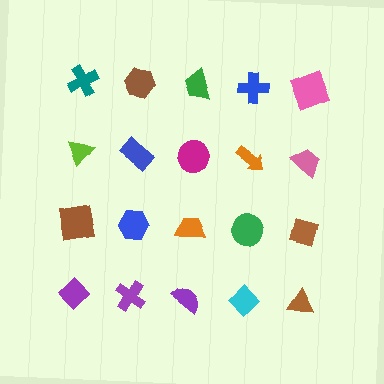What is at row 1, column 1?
A teal cross.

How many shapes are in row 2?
5 shapes.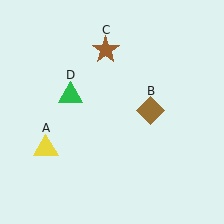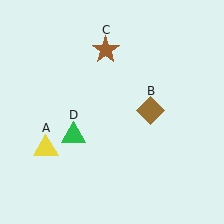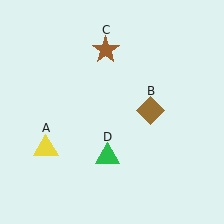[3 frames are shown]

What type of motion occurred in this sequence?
The green triangle (object D) rotated counterclockwise around the center of the scene.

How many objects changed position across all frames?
1 object changed position: green triangle (object D).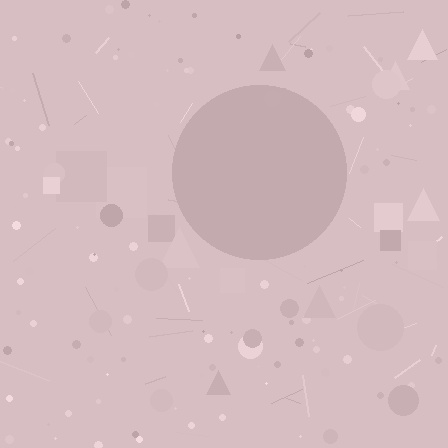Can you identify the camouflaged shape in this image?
The camouflaged shape is a circle.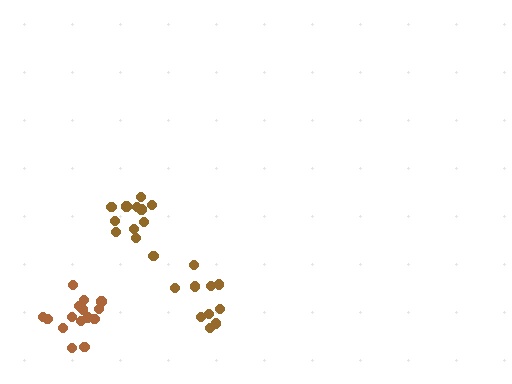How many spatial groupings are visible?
There are 3 spatial groupings.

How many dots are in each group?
Group 1: 10 dots, Group 2: 12 dots, Group 3: 15 dots (37 total).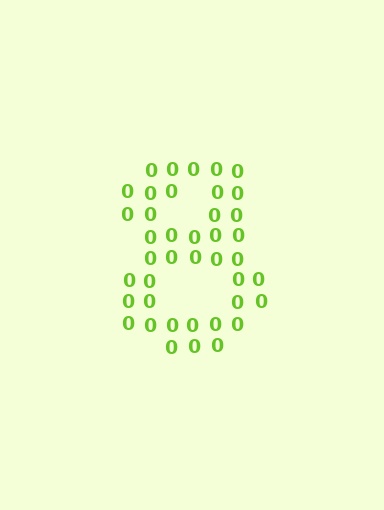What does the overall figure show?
The overall figure shows the digit 8.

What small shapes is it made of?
It is made of small digit 0's.